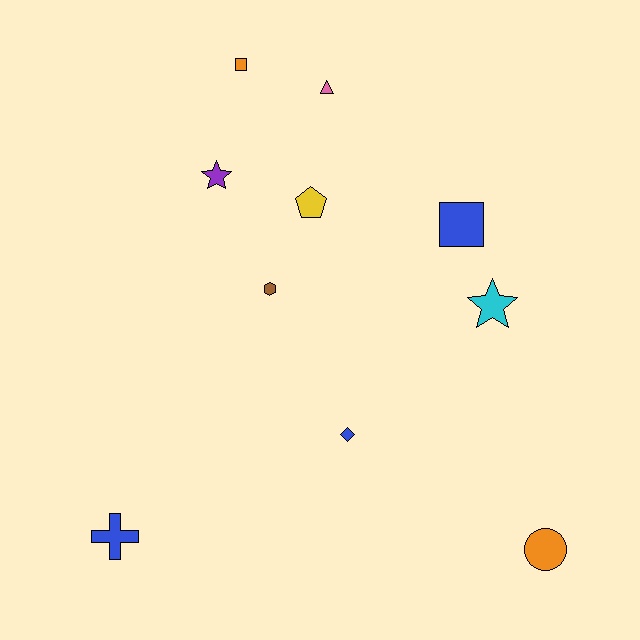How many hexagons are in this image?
There is 1 hexagon.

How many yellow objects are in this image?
There is 1 yellow object.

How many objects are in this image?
There are 10 objects.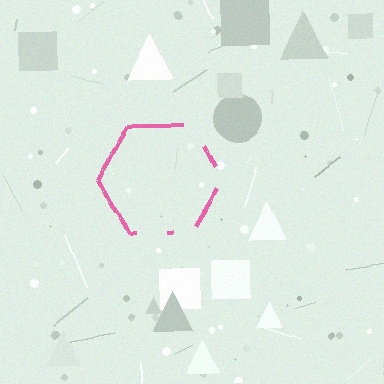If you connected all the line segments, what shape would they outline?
They would outline a hexagon.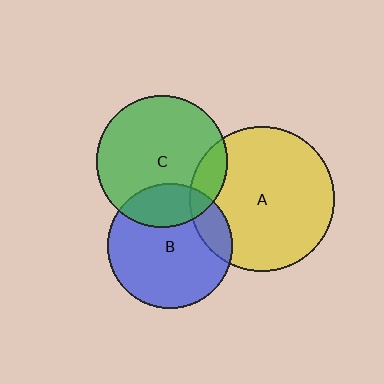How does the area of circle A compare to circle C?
Approximately 1.2 times.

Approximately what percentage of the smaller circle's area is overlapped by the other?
Approximately 25%.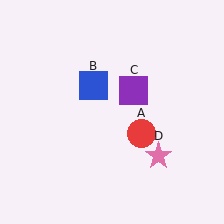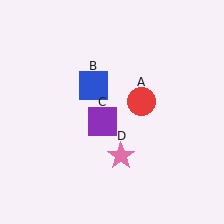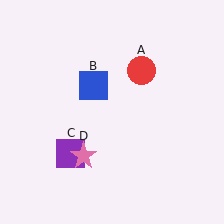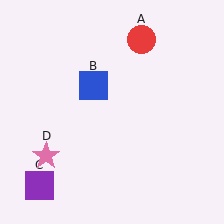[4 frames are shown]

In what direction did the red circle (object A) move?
The red circle (object A) moved up.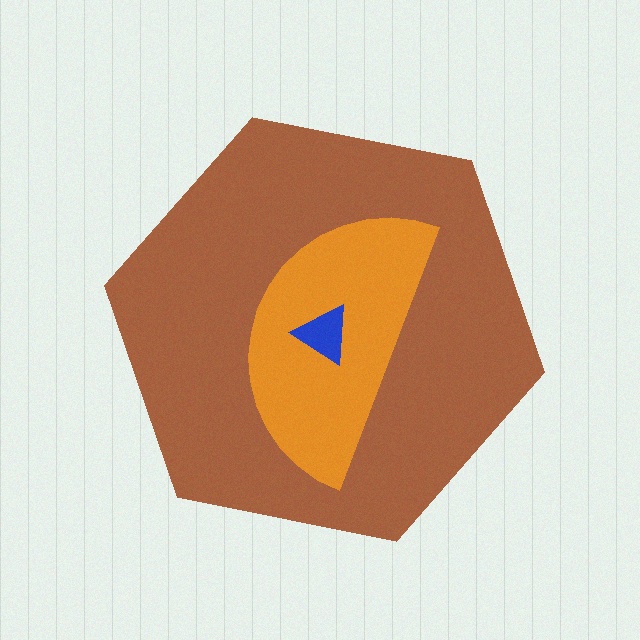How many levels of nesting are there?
3.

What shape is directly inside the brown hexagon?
The orange semicircle.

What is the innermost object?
The blue triangle.